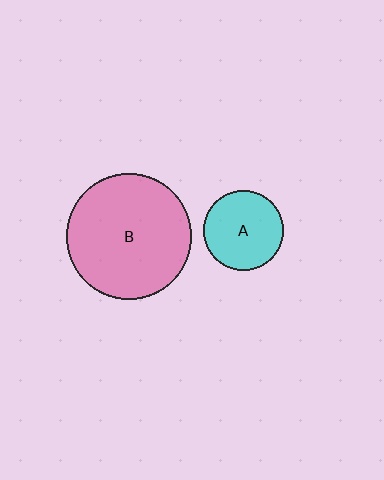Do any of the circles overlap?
No, none of the circles overlap.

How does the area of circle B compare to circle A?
Approximately 2.5 times.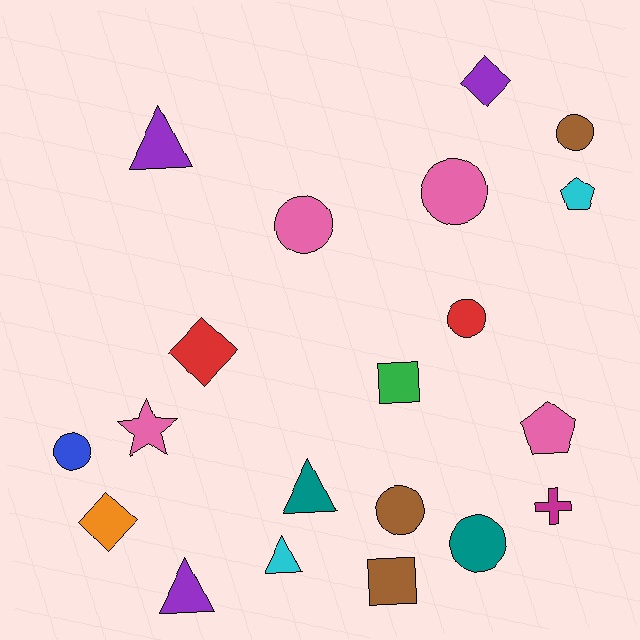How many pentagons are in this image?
There are 2 pentagons.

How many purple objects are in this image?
There are 3 purple objects.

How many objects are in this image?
There are 20 objects.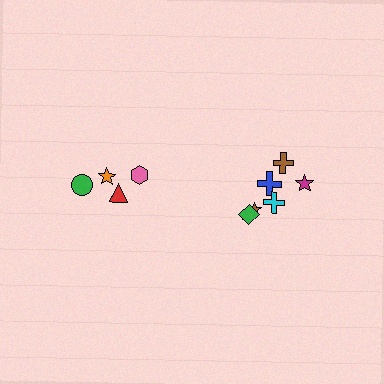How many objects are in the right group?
There are 6 objects.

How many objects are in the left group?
There are 4 objects.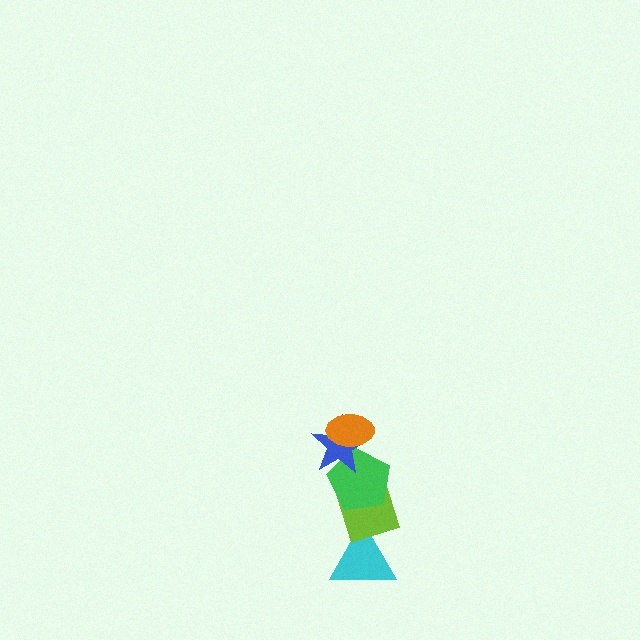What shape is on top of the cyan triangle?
The lime diamond is on top of the cyan triangle.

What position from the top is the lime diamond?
The lime diamond is 4th from the top.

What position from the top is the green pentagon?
The green pentagon is 3rd from the top.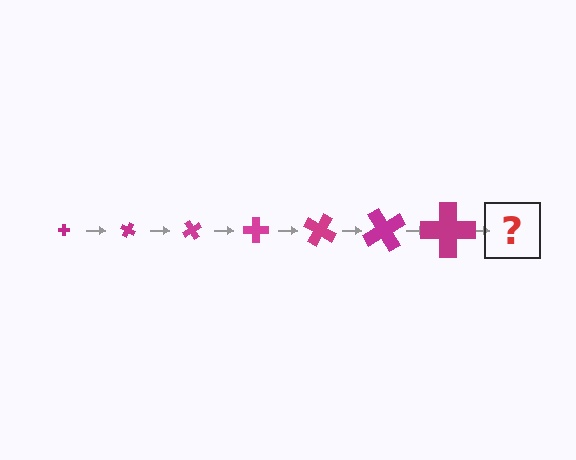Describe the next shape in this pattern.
It should be a cross, larger than the previous one and rotated 210 degrees from the start.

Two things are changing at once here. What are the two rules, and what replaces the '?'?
The two rules are that the cross grows larger each step and it rotates 30 degrees each step. The '?' should be a cross, larger than the previous one and rotated 210 degrees from the start.